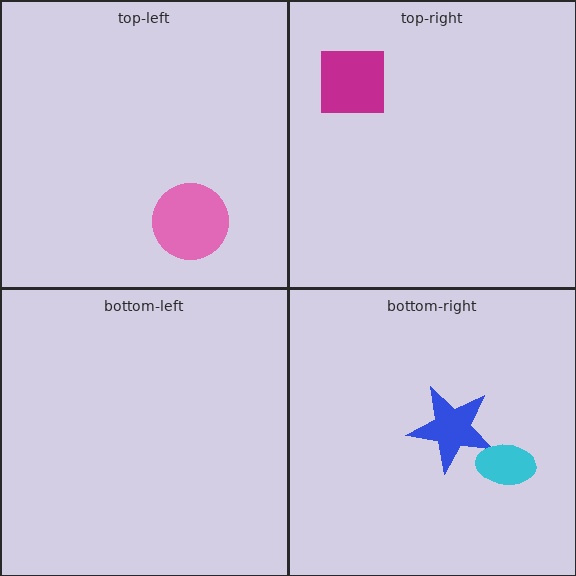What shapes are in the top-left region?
The pink circle.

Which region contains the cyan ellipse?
The bottom-right region.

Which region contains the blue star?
The bottom-right region.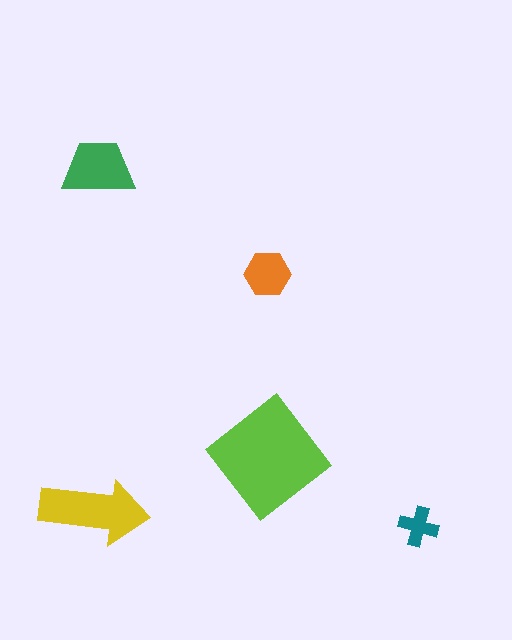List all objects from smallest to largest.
The teal cross, the orange hexagon, the green trapezoid, the yellow arrow, the lime diamond.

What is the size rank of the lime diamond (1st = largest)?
1st.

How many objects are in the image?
There are 5 objects in the image.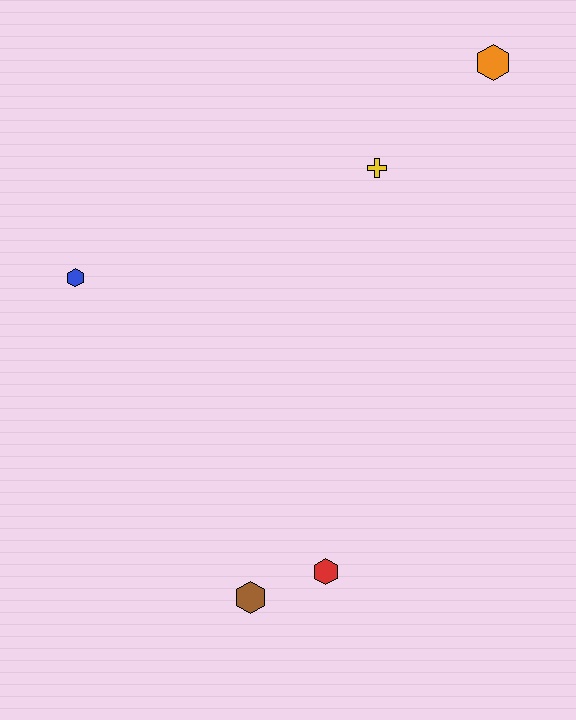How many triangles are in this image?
There are no triangles.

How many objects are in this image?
There are 5 objects.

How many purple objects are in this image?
There are no purple objects.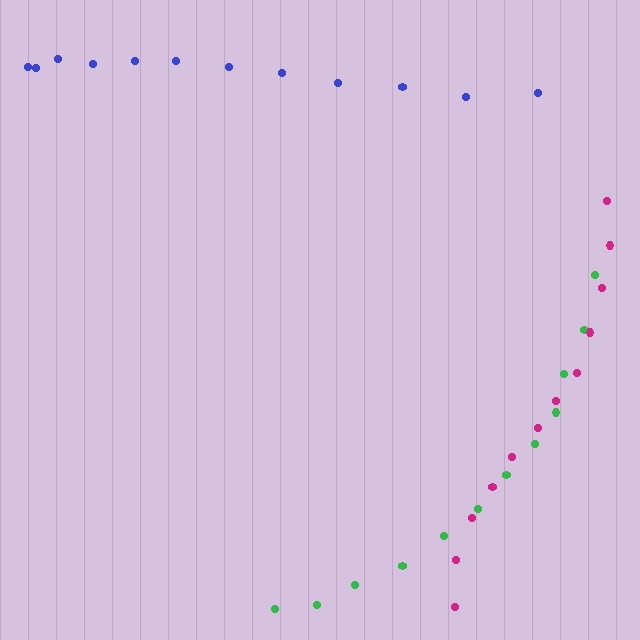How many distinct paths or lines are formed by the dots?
There are 3 distinct paths.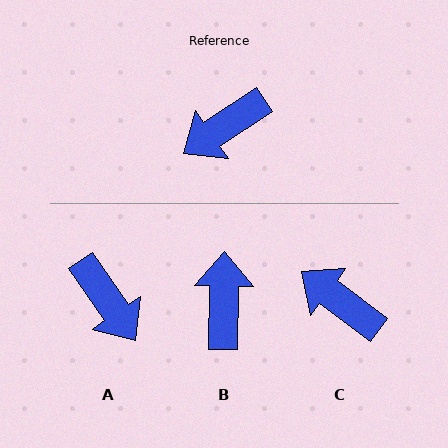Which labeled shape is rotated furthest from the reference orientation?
B, about 124 degrees away.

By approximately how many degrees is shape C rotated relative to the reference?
Approximately 70 degrees clockwise.